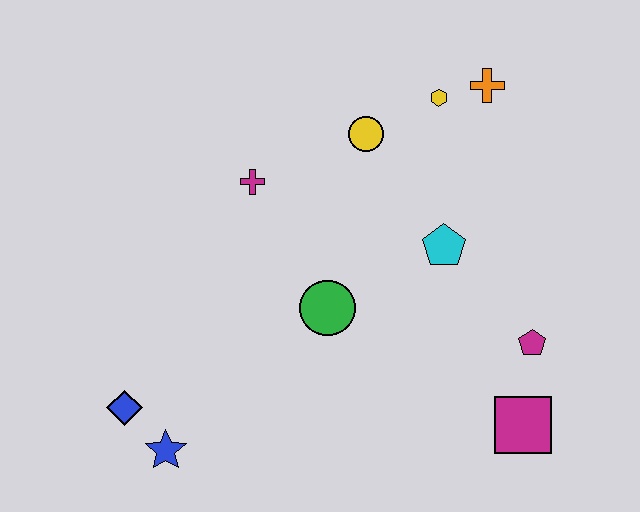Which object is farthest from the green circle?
The orange cross is farthest from the green circle.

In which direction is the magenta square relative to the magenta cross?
The magenta square is to the right of the magenta cross.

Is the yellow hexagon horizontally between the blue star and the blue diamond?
No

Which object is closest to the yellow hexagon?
The orange cross is closest to the yellow hexagon.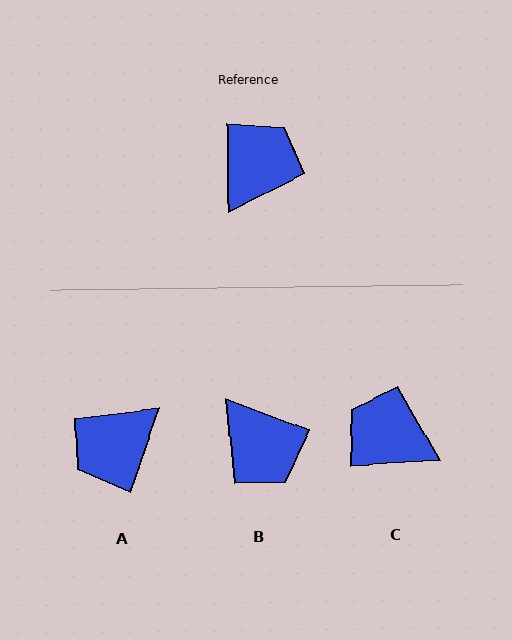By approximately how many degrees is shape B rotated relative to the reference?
Approximately 111 degrees clockwise.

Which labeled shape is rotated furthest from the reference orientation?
A, about 160 degrees away.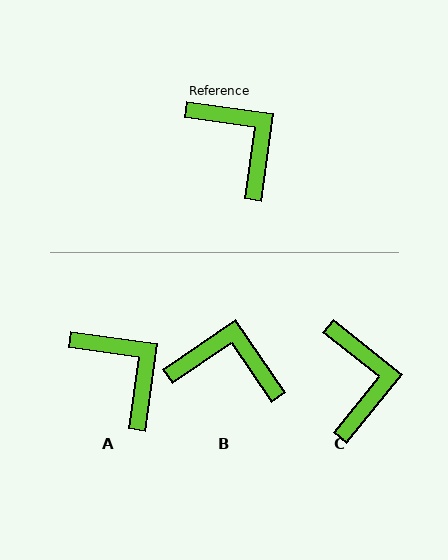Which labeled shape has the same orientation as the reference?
A.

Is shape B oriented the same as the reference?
No, it is off by about 42 degrees.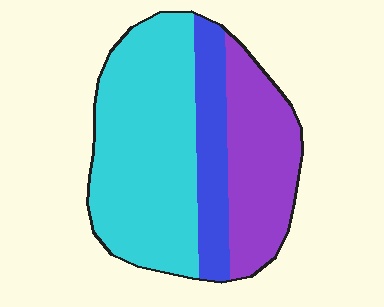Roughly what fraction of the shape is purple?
Purple covers 29% of the shape.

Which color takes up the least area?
Blue, at roughly 20%.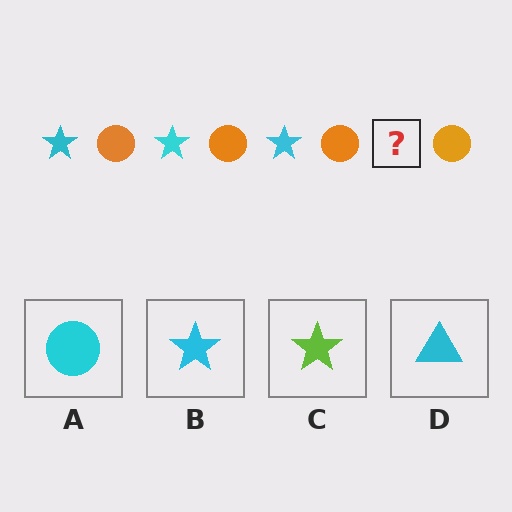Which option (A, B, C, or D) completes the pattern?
B.